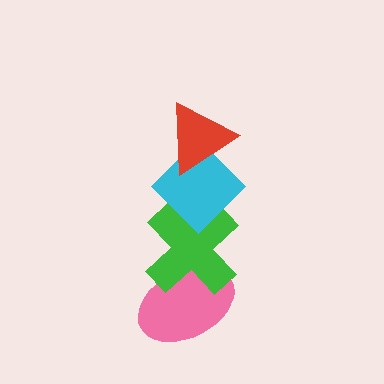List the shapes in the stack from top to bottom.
From top to bottom: the red triangle, the cyan diamond, the green cross, the pink ellipse.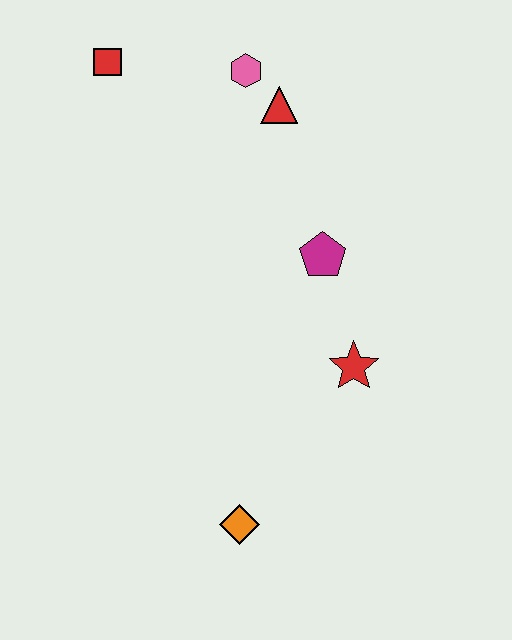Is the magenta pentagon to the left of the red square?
No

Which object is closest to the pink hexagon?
The red triangle is closest to the pink hexagon.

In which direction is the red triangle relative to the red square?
The red triangle is to the right of the red square.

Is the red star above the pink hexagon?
No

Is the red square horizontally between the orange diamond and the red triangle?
No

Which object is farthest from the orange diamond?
The red square is farthest from the orange diamond.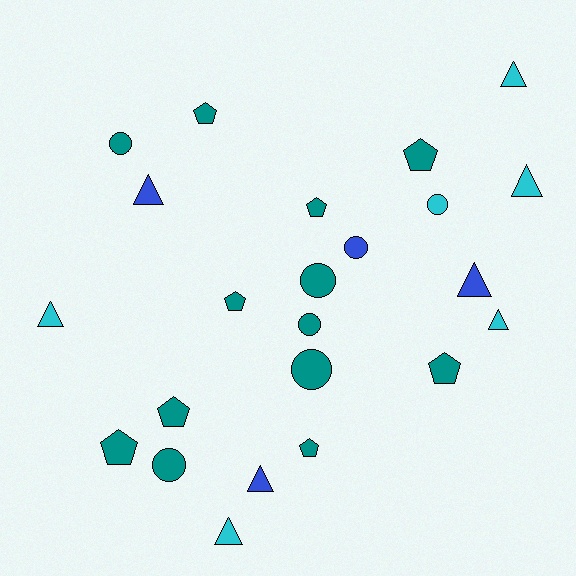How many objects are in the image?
There are 23 objects.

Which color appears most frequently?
Teal, with 13 objects.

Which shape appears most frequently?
Triangle, with 8 objects.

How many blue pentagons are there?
There are no blue pentagons.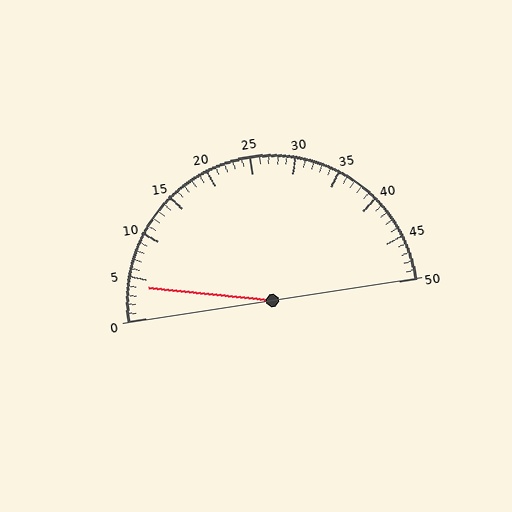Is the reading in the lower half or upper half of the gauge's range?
The reading is in the lower half of the range (0 to 50).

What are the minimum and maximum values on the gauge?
The gauge ranges from 0 to 50.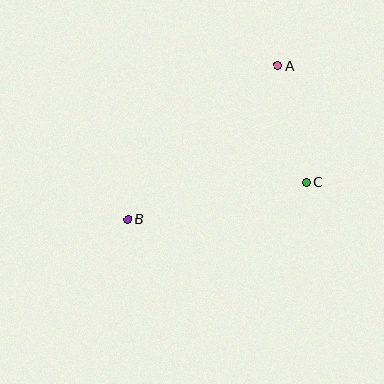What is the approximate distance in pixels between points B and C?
The distance between B and C is approximately 183 pixels.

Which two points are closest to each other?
Points A and C are closest to each other.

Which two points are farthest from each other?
Points A and B are farthest from each other.